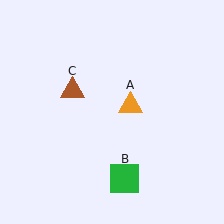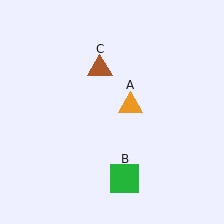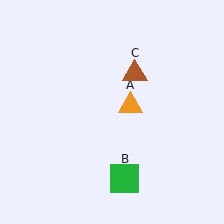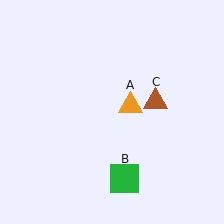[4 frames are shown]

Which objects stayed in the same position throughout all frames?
Orange triangle (object A) and green square (object B) remained stationary.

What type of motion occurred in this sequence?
The brown triangle (object C) rotated clockwise around the center of the scene.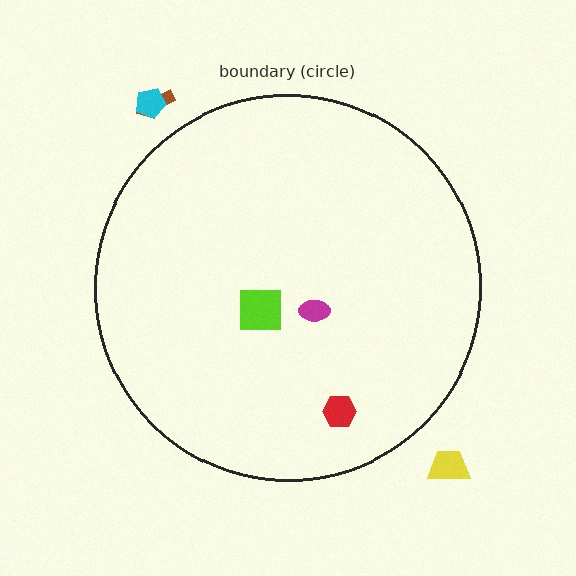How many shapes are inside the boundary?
3 inside, 3 outside.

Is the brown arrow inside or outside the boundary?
Outside.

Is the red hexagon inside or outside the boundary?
Inside.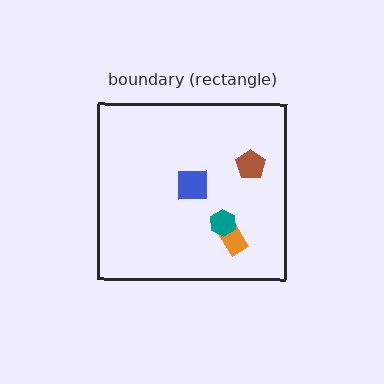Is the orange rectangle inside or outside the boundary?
Inside.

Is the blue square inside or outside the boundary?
Inside.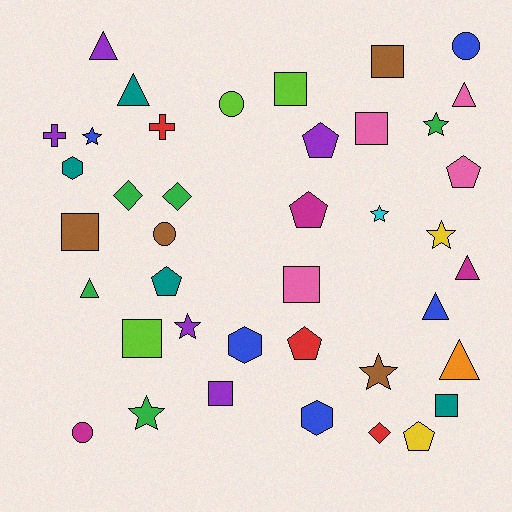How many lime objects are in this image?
There are 3 lime objects.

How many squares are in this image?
There are 8 squares.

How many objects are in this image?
There are 40 objects.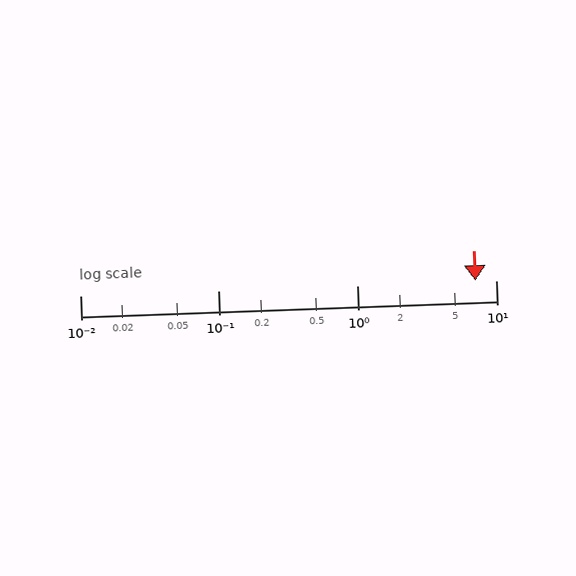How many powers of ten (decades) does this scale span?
The scale spans 3 decades, from 0.01 to 10.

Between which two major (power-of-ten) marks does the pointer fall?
The pointer is between 1 and 10.